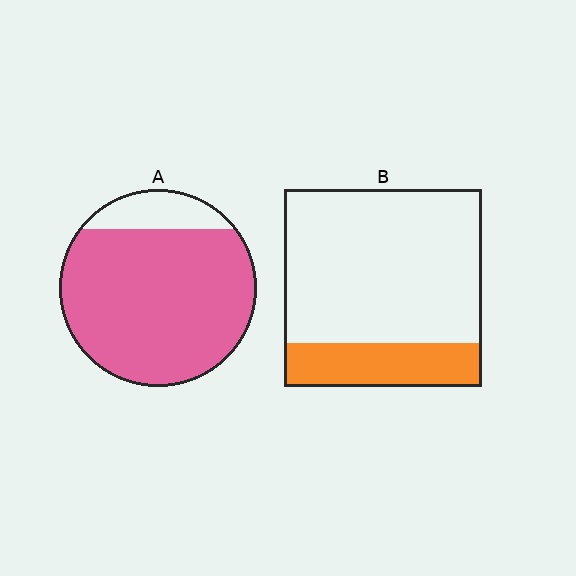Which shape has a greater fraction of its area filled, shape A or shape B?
Shape A.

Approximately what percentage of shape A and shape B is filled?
A is approximately 85% and B is approximately 20%.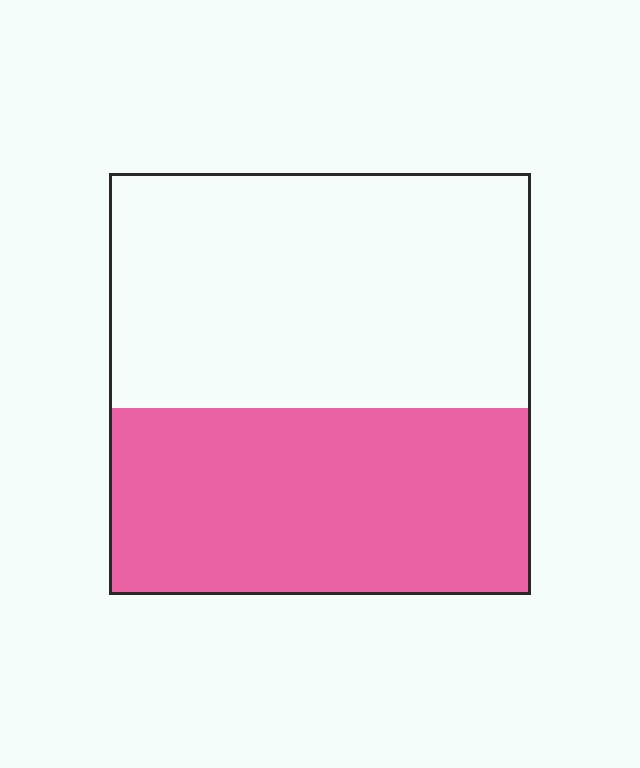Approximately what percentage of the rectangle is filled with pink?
Approximately 45%.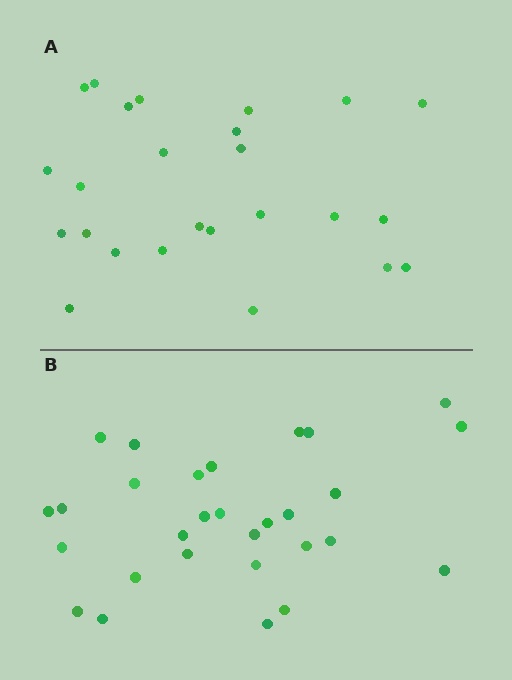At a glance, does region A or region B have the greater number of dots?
Region B (the bottom region) has more dots.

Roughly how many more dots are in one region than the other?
Region B has about 4 more dots than region A.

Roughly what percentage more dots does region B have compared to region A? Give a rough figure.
About 15% more.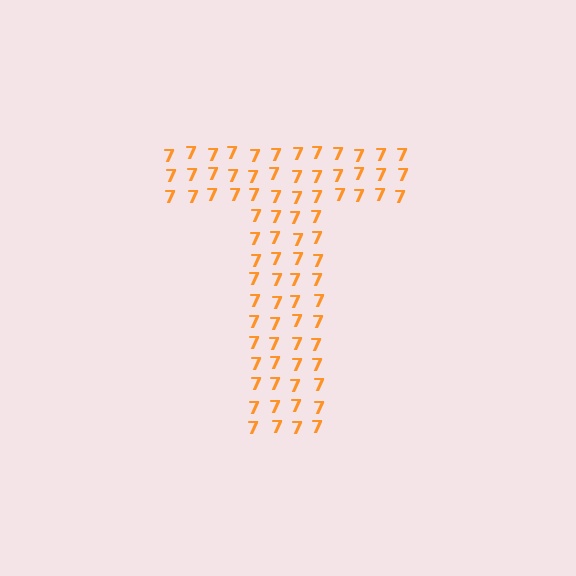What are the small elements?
The small elements are digit 7's.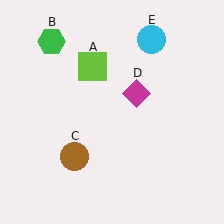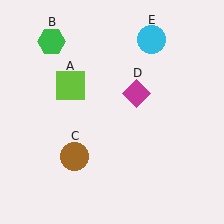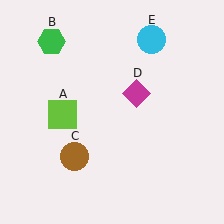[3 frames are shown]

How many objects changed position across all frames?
1 object changed position: lime square (object A).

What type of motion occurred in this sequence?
The lime square (object A) rotated counterclockwise around the center of the scene.